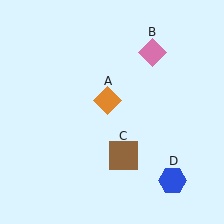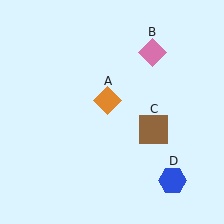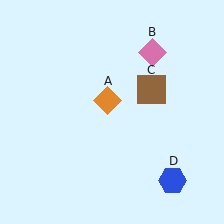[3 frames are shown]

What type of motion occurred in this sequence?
The brown square (object C) rotated counterclockwise around the center of the scene.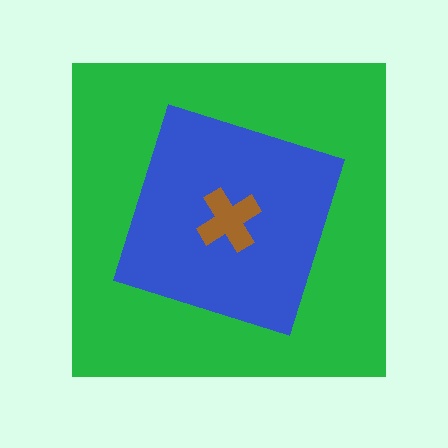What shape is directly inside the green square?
The blue diamond.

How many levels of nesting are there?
3.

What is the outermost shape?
The green square.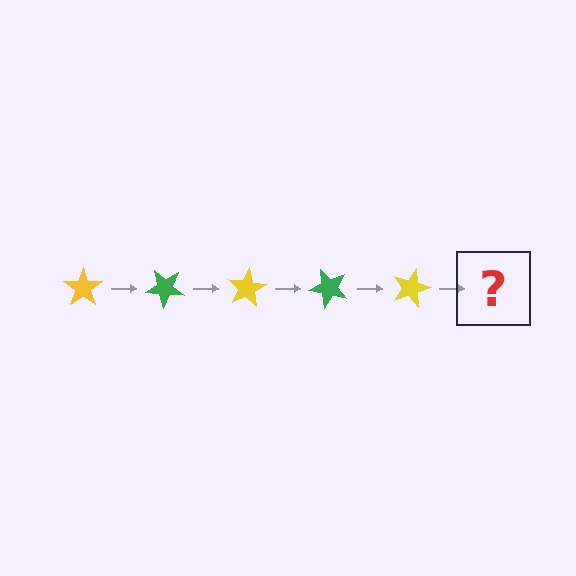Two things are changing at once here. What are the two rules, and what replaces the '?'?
The two rules are that it rotates 40 degrees each step and the color cycles through yellow and green. The '?' should be a green star, rotated 200 degrees from the start.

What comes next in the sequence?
The next element should be a green star, rotated 200 degrees from the start.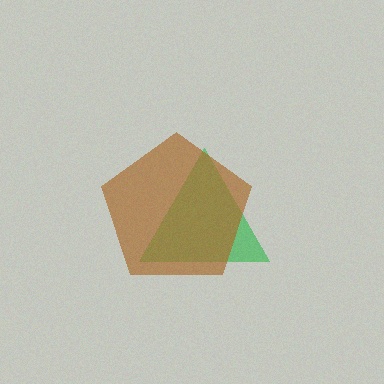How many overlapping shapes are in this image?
There are 2 overlapping shapes in the image.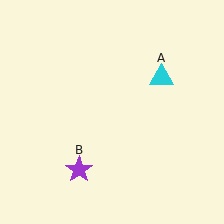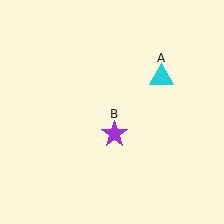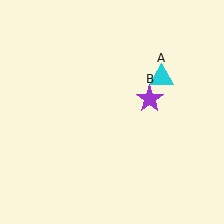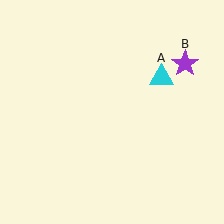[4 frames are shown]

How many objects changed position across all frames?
1 object changed position: purple star (object B).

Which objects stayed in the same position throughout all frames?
Cyan triangle (object A) remained stationary.